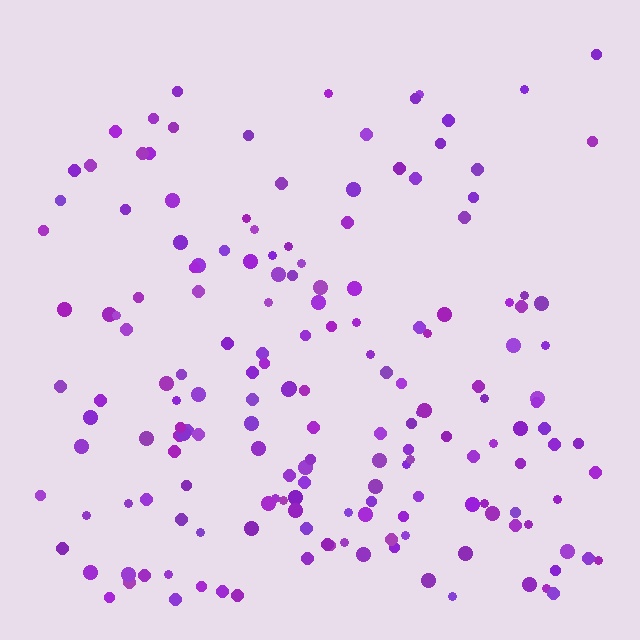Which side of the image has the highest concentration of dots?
The bottom.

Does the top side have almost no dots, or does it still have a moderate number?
Still a moderate number, just noticeably fewer than the bottom.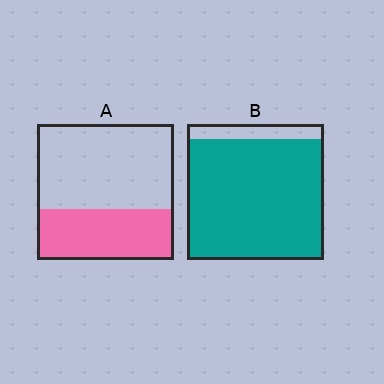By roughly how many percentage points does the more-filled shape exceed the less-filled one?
By roughly 50 percentage points (B over A).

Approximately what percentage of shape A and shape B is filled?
A is approximately 40% and B is approximately 90%.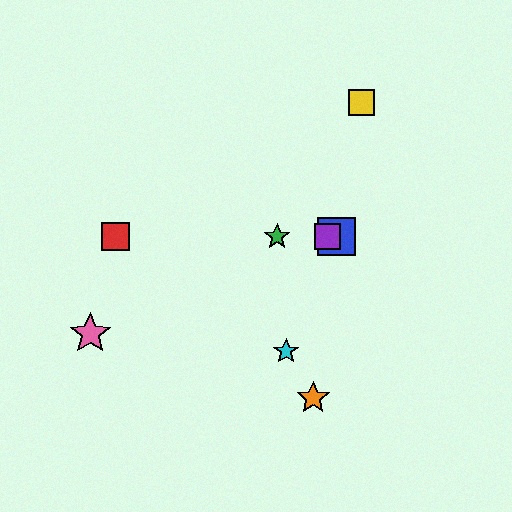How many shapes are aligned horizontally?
4 shapes (the red square, the blue square, the green star, the purple square) are aligned horizontally.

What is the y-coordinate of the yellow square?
The yellow square is at y≈102.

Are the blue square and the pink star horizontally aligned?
No, the blue square is at y≈236 and the pink star is at y≈334.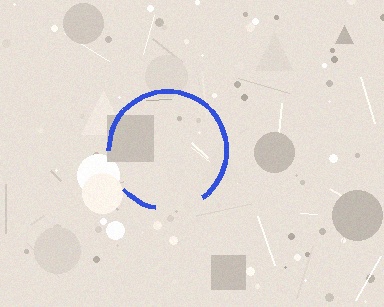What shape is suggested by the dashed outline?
The dashed outline suggests a circle.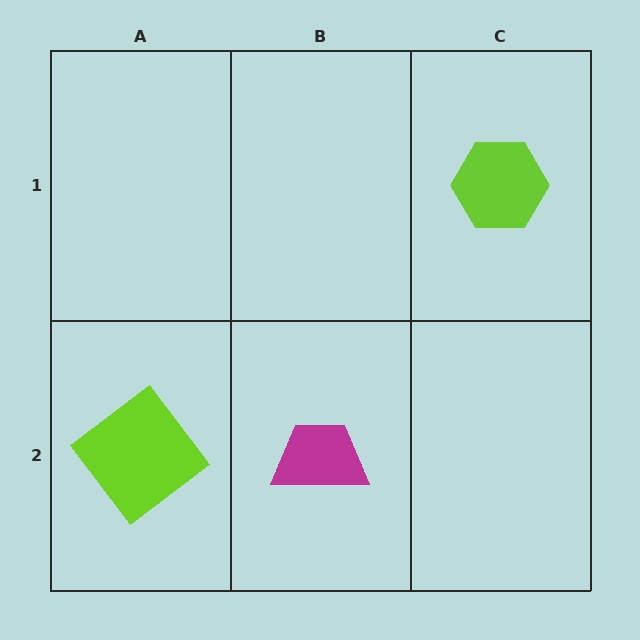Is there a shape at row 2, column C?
No, that cell is empty.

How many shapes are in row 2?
2 shapes.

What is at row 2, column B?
A magenta trapezoid.